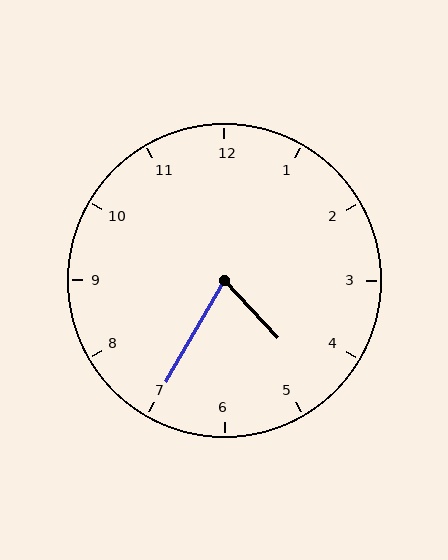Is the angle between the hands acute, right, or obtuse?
It is acute.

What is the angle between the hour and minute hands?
Approximately 72 degrees.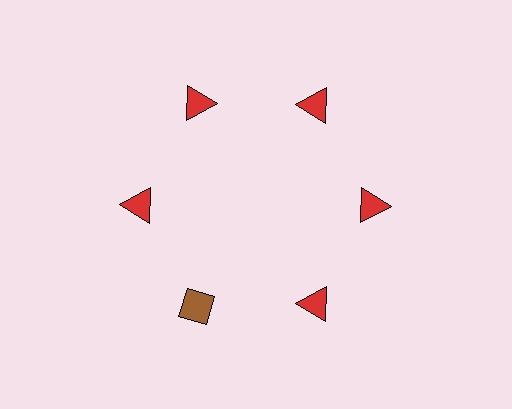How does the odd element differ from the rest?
It differs in both color (brown instead of red) and shape (diamond instead of triangle).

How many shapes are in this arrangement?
There are 6 shapes arranged in a ring pattern.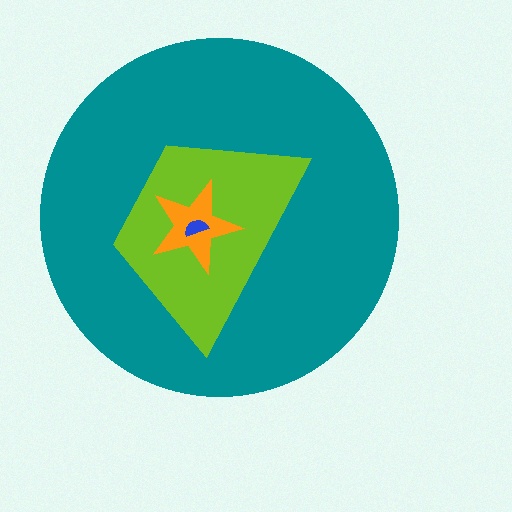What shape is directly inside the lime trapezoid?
The orange star.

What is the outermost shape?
The teal circle.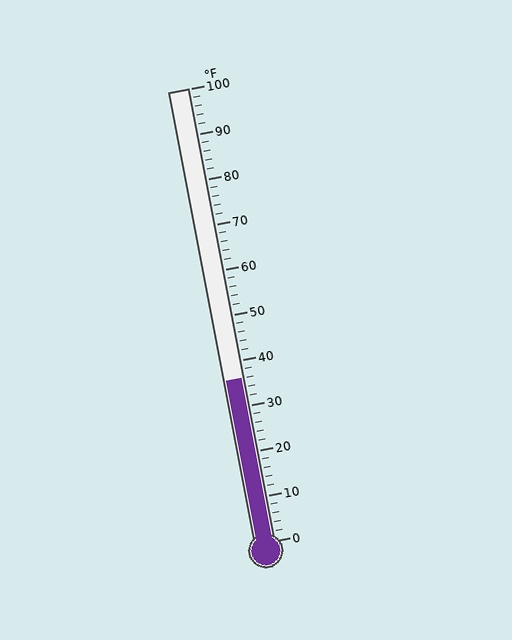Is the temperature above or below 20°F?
The temperature is above 20°F.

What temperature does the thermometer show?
The thermometer shows approximately 36°F.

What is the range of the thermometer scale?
The thermometer scale ranges from 0°F to 100°F.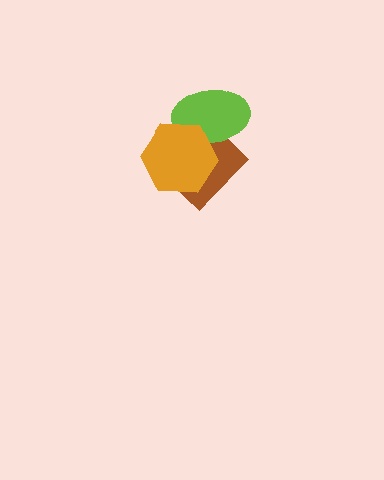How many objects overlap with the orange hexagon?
2 objects overlap with the orange hexagon.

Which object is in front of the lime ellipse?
The orange hexagon is in front of the lime ellipse.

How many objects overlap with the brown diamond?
2 objects overlap with the brown diamond.